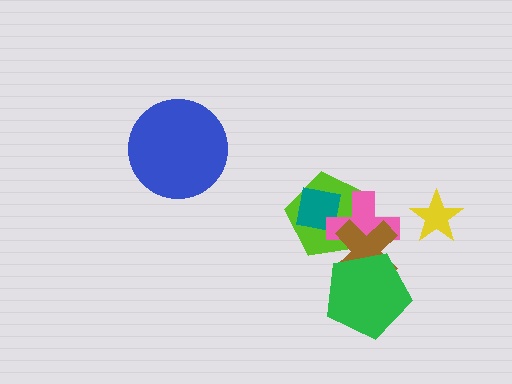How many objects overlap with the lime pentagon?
3 objects overlap with the lime pentagon.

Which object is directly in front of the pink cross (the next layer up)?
The brown cross is directly in front of the pink cross.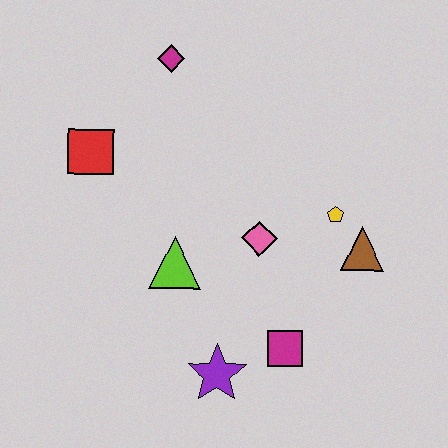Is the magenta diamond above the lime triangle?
Yes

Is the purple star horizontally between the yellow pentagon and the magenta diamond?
Yes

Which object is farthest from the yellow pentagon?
The red square is farthest from the yellow pentagon.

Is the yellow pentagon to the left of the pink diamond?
No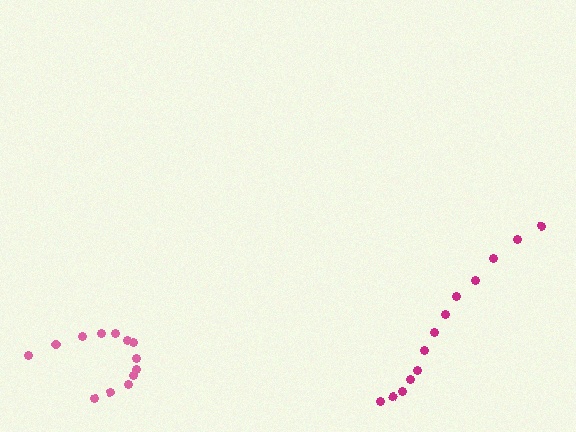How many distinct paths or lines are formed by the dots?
There are 2 distinct paths.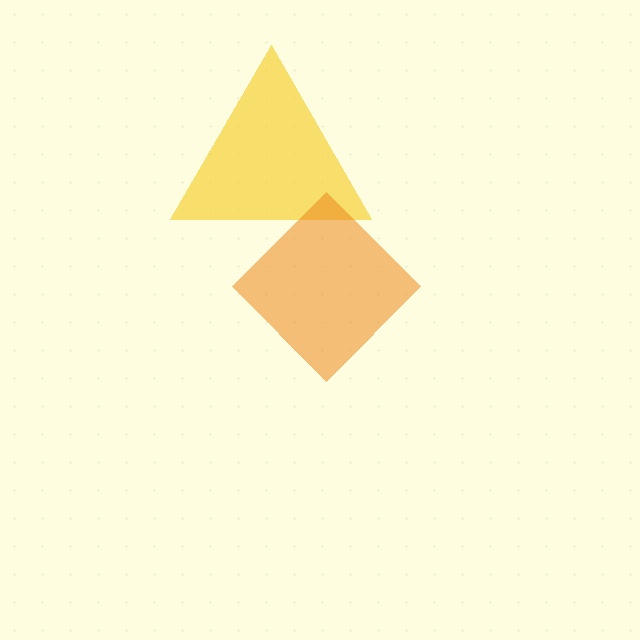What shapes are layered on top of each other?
The layered shapes are: a yellow triangle, an orange diamond.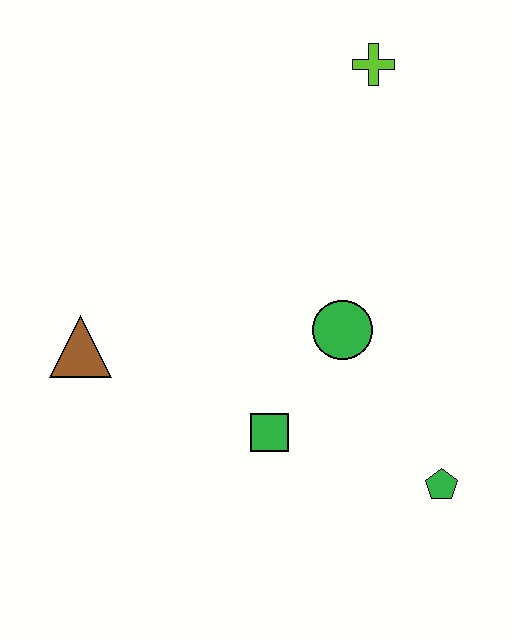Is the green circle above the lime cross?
No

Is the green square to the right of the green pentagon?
No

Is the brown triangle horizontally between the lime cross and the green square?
No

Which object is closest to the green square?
The green circle is closest to the green square.